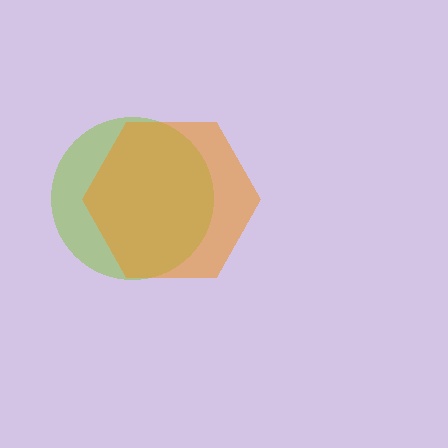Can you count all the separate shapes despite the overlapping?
Yes, there are 2 separate shapes.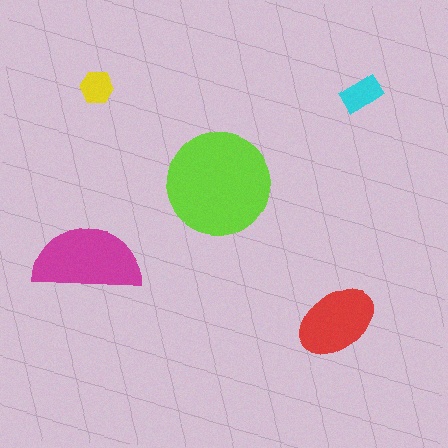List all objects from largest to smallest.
The lime circle, the magenta semicircle, the red ellipse, the cyan rectangle, the yellow hexagon.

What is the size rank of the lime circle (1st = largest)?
1st.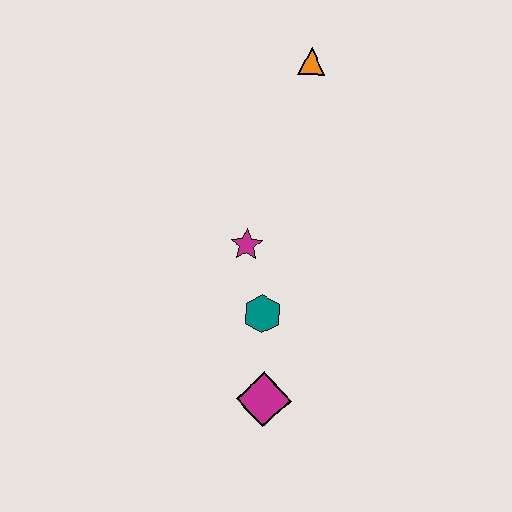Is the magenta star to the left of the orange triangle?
Yes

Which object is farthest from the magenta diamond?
The orange triangle is farthest from the magenta diamond.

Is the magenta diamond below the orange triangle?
Yes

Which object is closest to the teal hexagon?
The magenta star is closest to the teal hexagon.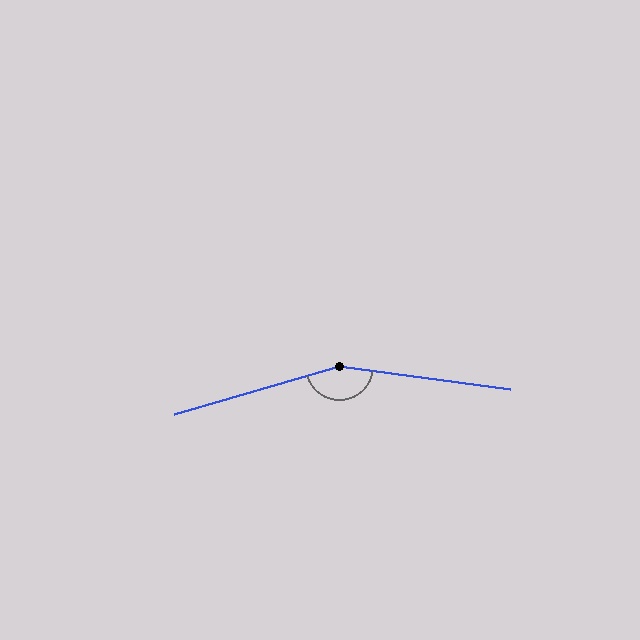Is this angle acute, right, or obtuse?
It is obtuse.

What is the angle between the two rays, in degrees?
Approximately 156 degrees.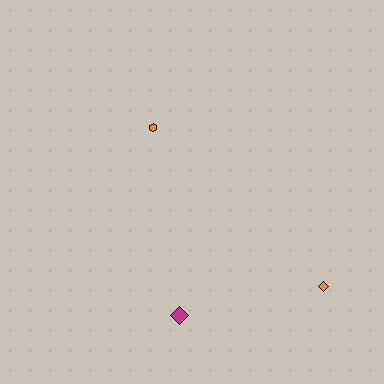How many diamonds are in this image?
There are 2 diamonds.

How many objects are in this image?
There are 3 objects.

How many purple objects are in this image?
There are no purple objects.